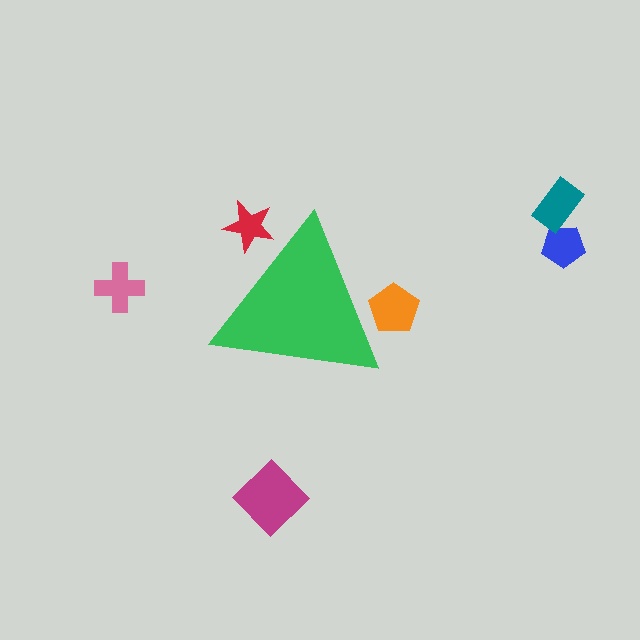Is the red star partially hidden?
Yes, the red star is partially hidden behind the green triangle.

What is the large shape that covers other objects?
A green triangle.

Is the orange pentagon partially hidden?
Yes, the orange pentagon is partially hidden behind the green triangle.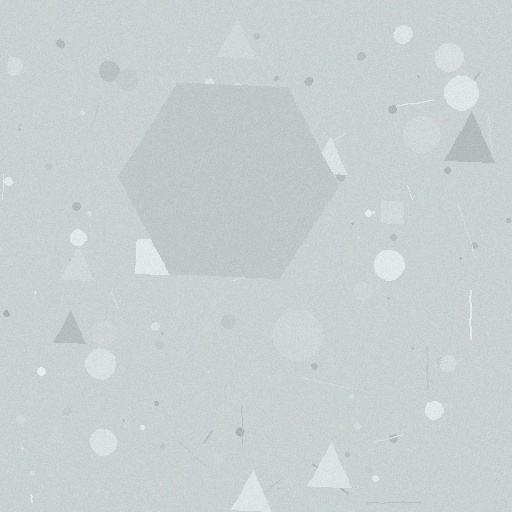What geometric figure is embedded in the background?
A hexagon is embedded in the background.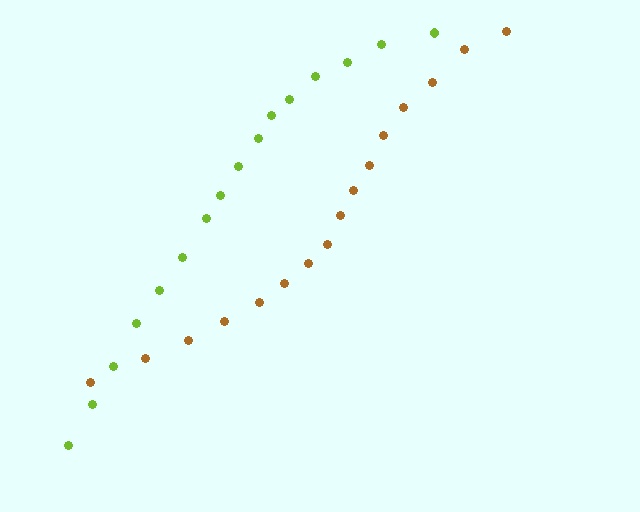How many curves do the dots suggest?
There are 2 distinct paths.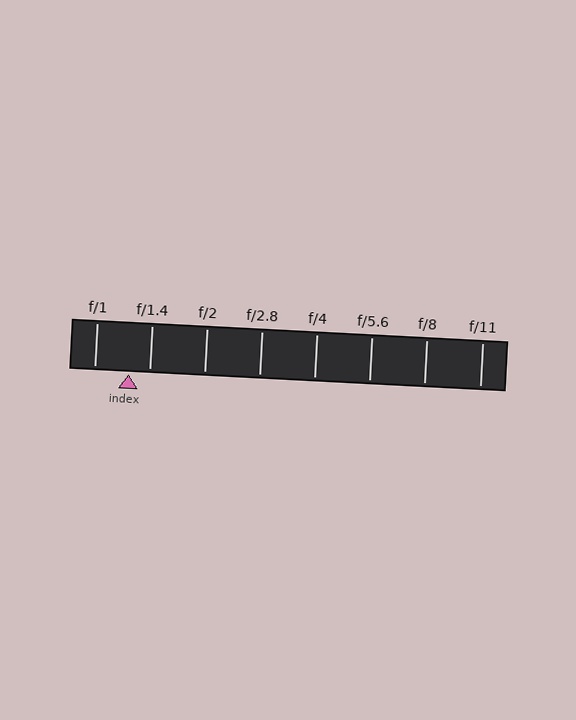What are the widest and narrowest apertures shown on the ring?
The widest aperture shown is f/1 and the narrowest is f/11.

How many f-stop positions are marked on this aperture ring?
There are 8 f-stop positions marked.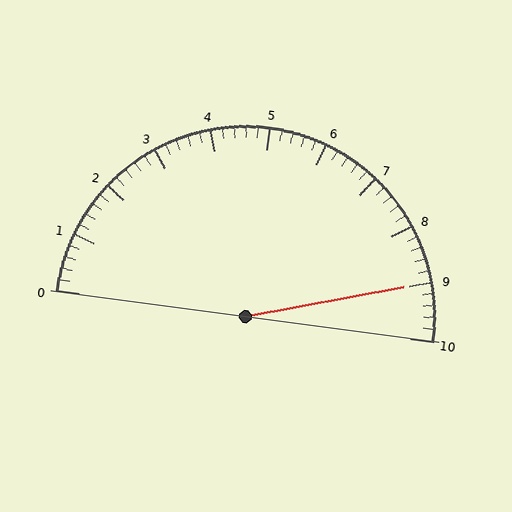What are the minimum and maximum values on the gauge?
The gauge ranges from 0 to 10.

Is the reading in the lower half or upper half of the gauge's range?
The reading is in the upper half of the range (0 to 10).